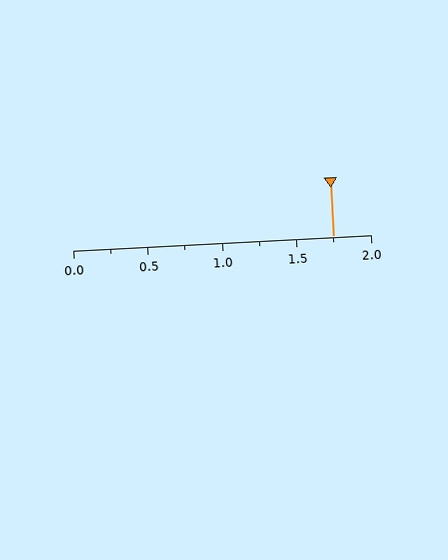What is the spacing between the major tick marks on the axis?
The major ticks are spaced 0.5 apart.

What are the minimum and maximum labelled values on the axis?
The axis runs from 0.0 to 2.0.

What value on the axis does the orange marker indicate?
The marker indicates approximately 1.75.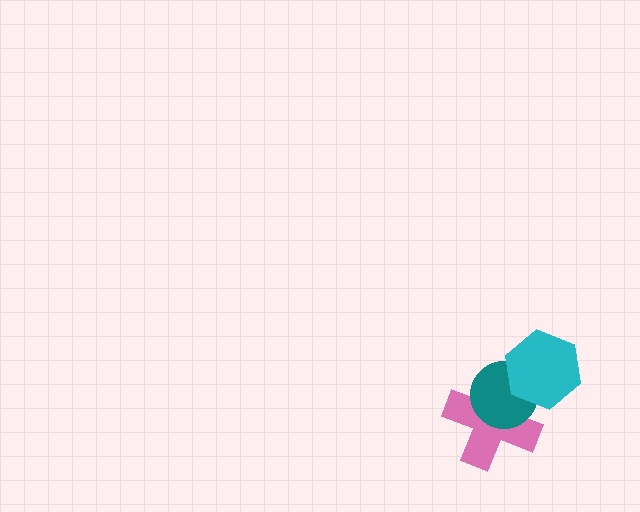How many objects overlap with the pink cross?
2 objects overlap with the pink cross.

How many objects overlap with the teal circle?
2 objects overlap with the teal circle.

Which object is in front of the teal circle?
The cyan hexagon is in front of the teal circle.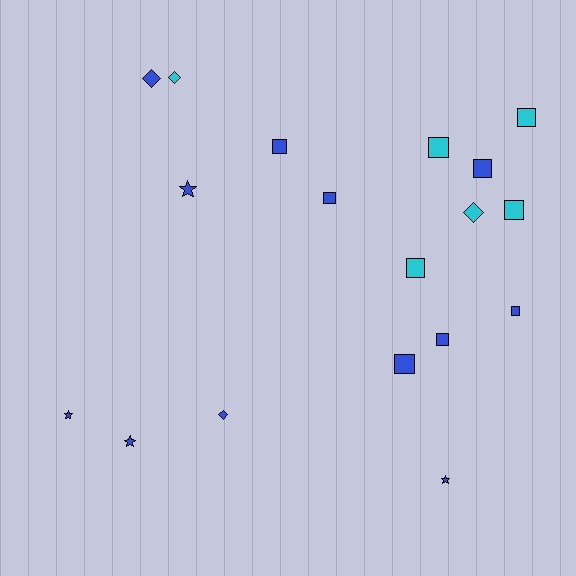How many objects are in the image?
There are 18 objects.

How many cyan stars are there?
There are no cyan stars.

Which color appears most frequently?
Blue, with 12 objects.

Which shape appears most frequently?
Square, with 10 objects.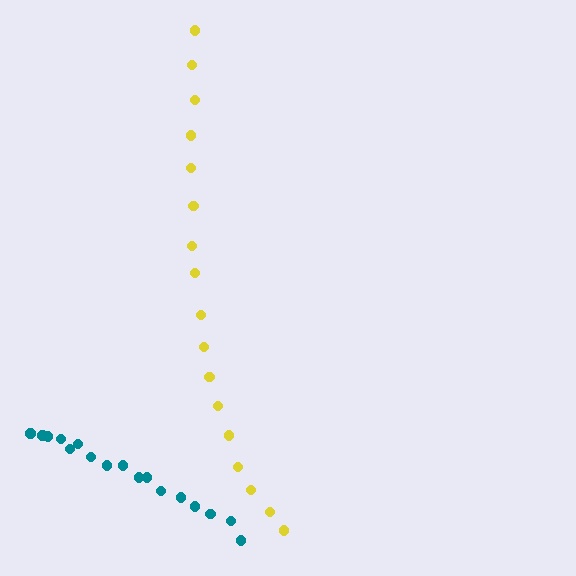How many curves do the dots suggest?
There are 2 distinct paths.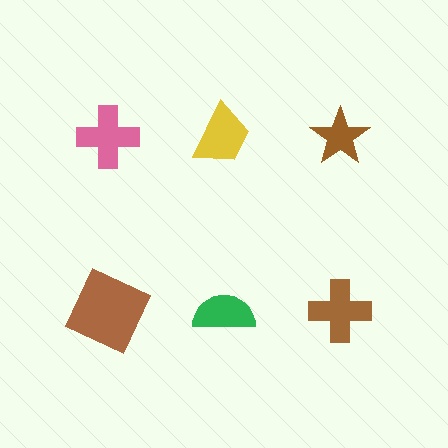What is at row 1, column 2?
A yellow trapezoid.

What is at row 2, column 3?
A brown cross.